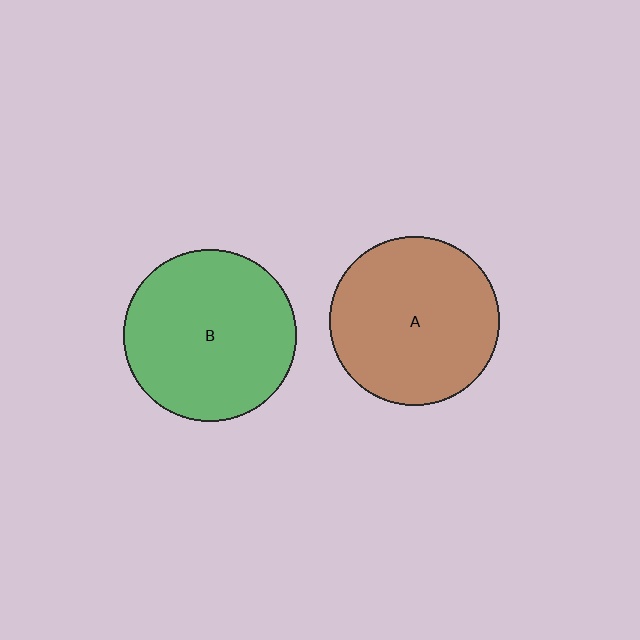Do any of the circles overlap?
No, none of the circles overlap.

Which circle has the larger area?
Circle B (green).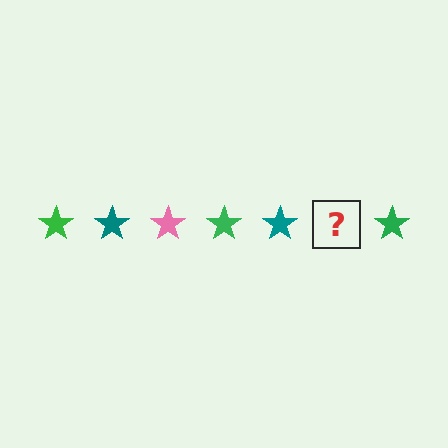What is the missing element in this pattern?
The missing element is a pink star.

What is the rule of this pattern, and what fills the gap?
The rule is that the pattern cycles through green, teal, pink stars. The gap should be filled with a pink star.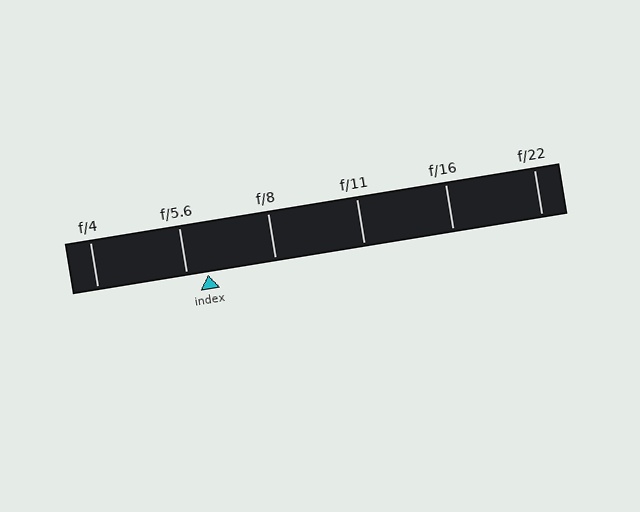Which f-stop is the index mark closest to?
The index mark is closest to f/5.6.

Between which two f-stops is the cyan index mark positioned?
The index mark is between f/5.6 and f/8.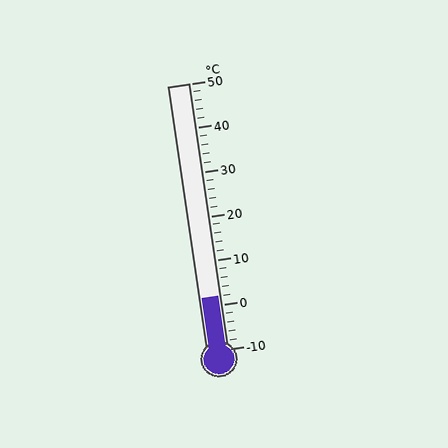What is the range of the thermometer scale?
The thermometer scale ranges from -10°C to 50°C.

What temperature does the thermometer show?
The thermometer shows approximately 2°C.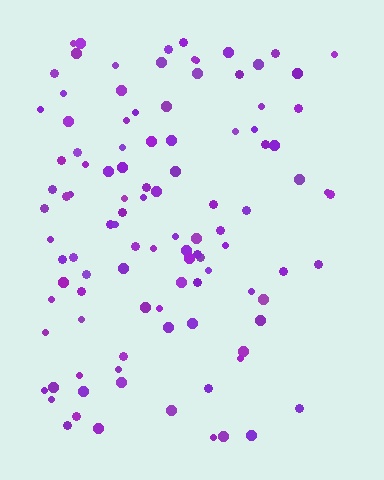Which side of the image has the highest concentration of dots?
The left.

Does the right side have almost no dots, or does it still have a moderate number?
Still a moderate number, just noticeably fewer than the left.